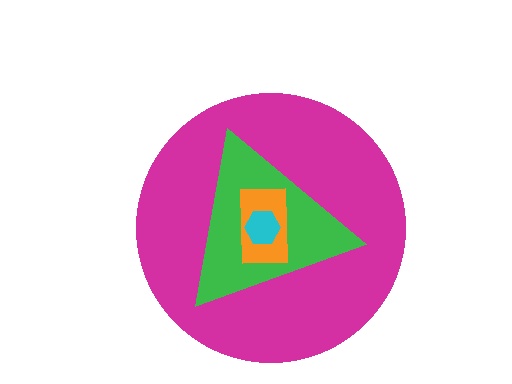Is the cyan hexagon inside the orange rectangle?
Yes.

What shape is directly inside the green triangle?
The orange rectangle.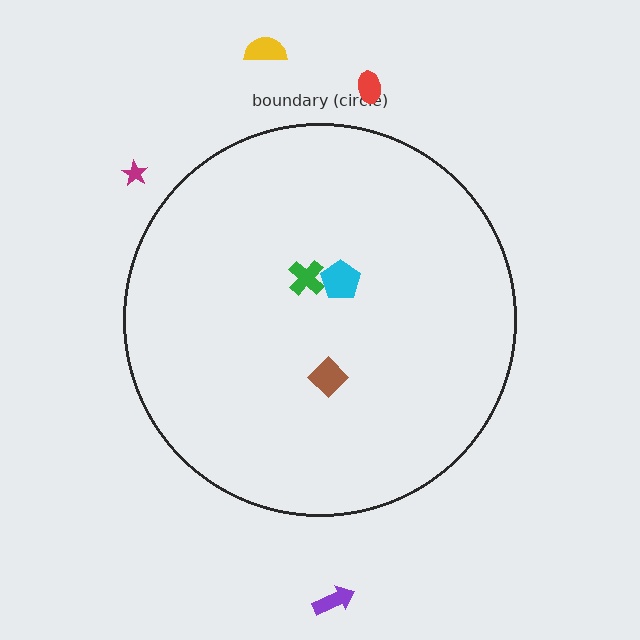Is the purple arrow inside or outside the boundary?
Outside.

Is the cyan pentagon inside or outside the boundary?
Inside.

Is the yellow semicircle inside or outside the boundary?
Outside.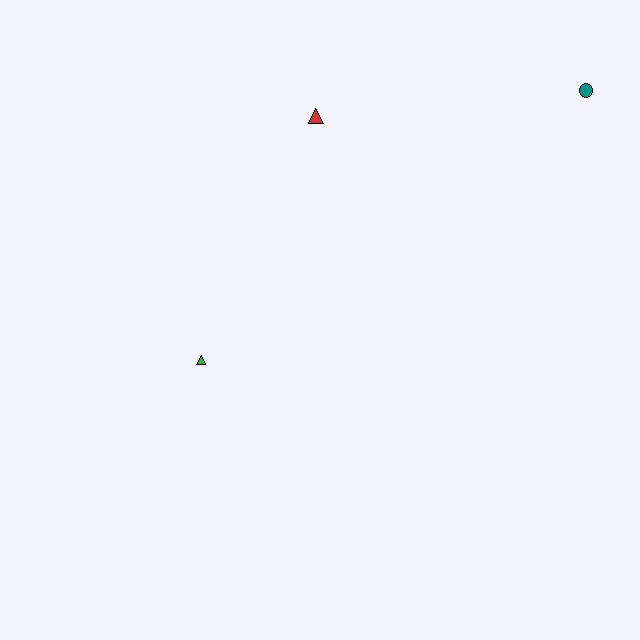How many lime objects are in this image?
There are no lime objects.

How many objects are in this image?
There are 3 objects.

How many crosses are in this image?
There are no crosses.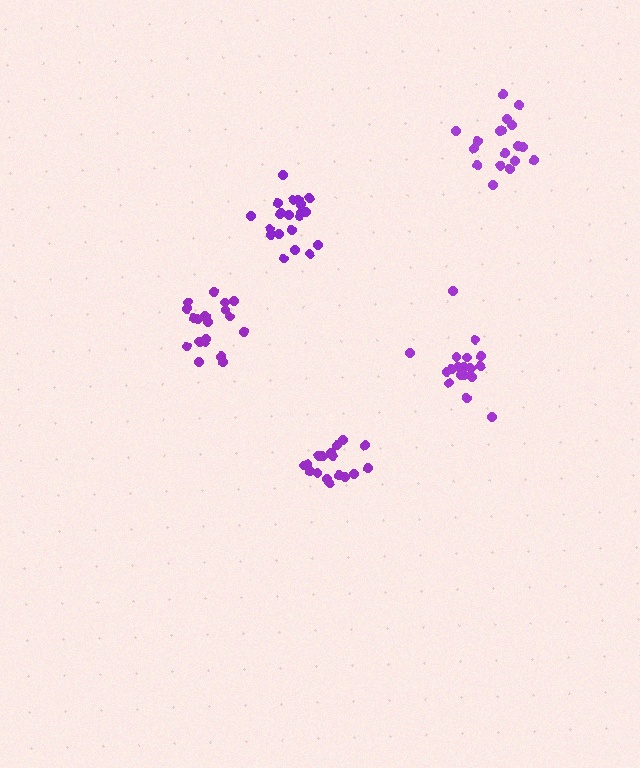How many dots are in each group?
Group 1: 17 dots, Group 2: 19 dots, Group 3: 18 dots, Group 4: 21 dots, Group 5: 19 dots (94 total).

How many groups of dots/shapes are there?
There are 5 groups.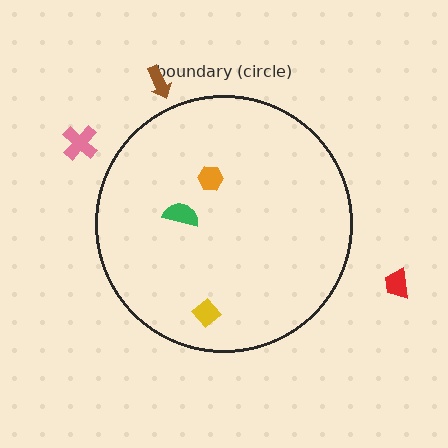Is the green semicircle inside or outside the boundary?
Inside.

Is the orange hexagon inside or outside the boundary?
Inside.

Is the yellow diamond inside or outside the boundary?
Inside.